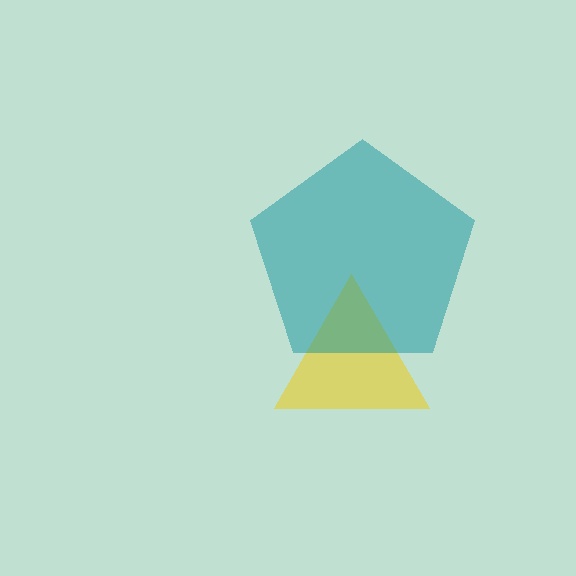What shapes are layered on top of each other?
The layered shapes are: a yellow triangle, a teal pentagon.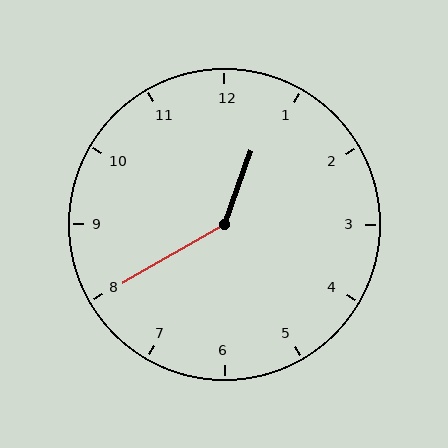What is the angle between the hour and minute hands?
Approximately 140 degrees.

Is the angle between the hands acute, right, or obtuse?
It is obtuse.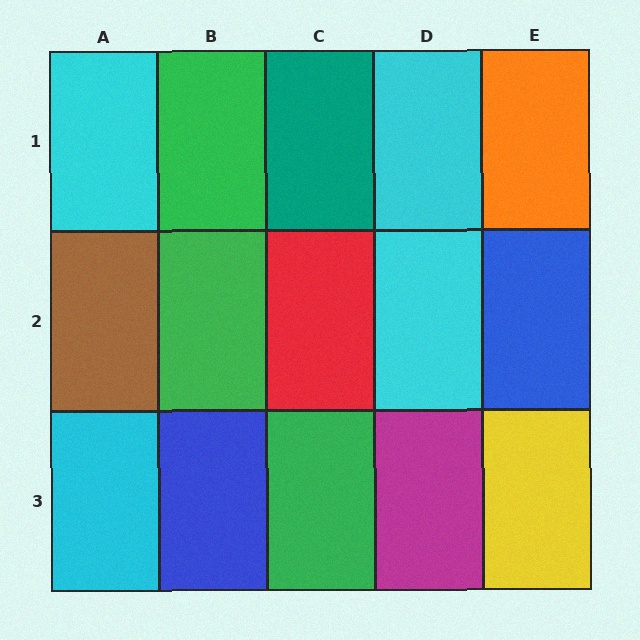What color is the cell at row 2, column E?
Blue.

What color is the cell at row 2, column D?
Cyan.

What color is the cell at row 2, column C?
Red.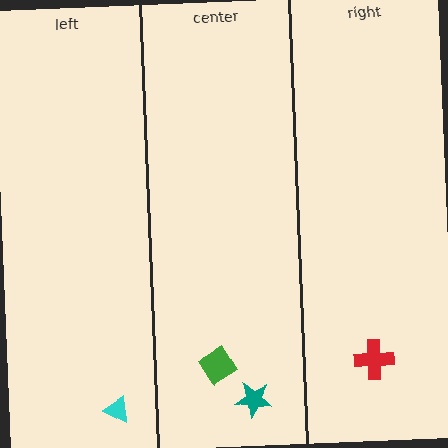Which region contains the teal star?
The center region.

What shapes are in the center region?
The green diamond, the teal star.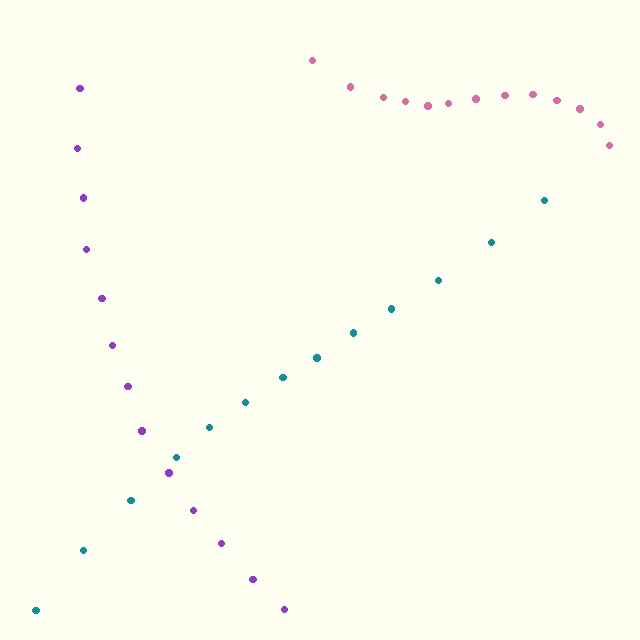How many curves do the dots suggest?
There are 3 distinct paths.